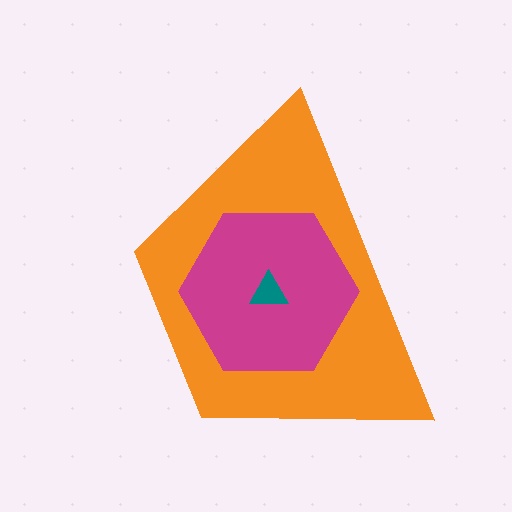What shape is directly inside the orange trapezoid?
The magenta hexagon.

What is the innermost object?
The teal triangle.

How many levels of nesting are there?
3.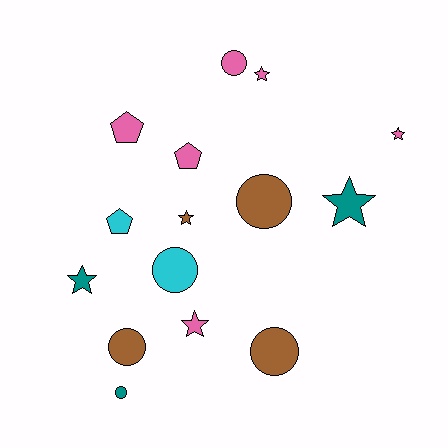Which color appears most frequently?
Pink, with 6 objects.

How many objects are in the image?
There are 15 objects.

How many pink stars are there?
There are 3 pink stars.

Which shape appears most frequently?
Circle, with 6 objects.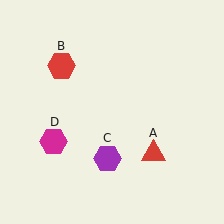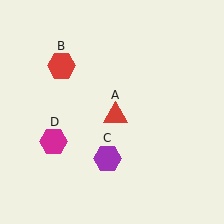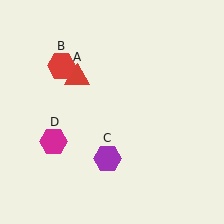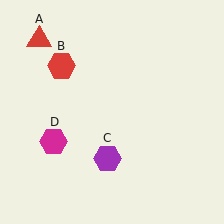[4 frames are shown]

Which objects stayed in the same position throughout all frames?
Red hexagon (object B) and purple hexagon (object C) and magenta hexagon (object D) remained stationary.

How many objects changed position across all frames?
1 object changed position: red triangle (object A).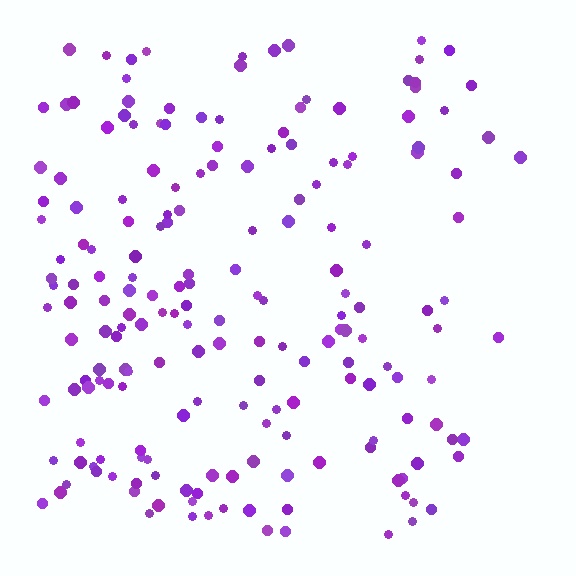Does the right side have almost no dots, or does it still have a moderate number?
Still a moderate number, just noticeably fewer than the left.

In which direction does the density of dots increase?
From right to left, with the left side densest.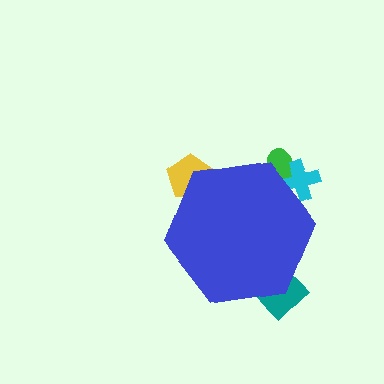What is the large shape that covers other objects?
A blue hexagon.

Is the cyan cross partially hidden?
Yes, the cyan cross is partially hidden behind the blue hexagon.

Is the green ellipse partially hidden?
Yes, the green ellipse is partially hidden behind the blue hexagon.